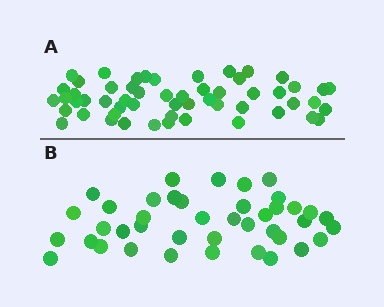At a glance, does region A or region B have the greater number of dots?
Region A (the top region) has more dots.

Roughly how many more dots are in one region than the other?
Region A has approximately 15 more dots than region B.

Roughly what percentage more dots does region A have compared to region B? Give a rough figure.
About 35% more.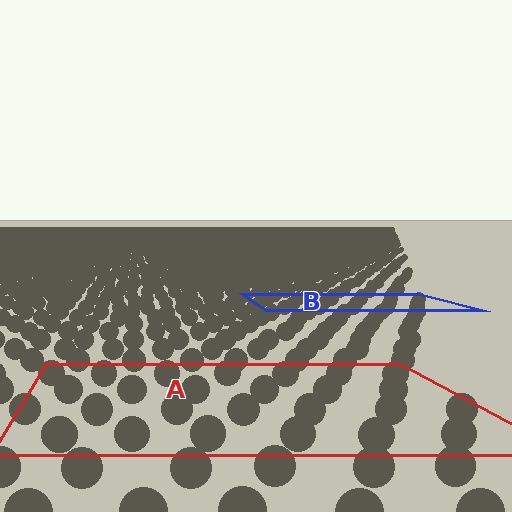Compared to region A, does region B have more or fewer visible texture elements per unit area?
Region B has more texture elements per unit area — they are packed more densely because it is farther away.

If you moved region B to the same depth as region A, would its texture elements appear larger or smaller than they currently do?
They would appear larger. At a closer depth, the same texture elements are projected at a bigger on-screen size.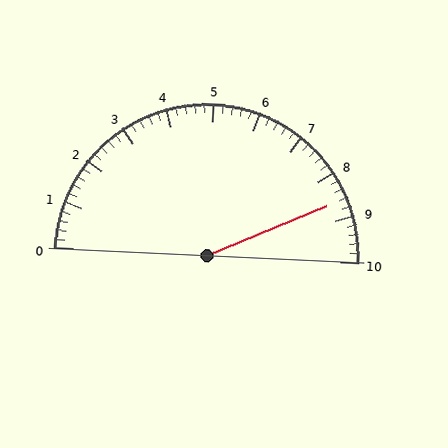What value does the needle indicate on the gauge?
The needle indicates approximately 8.6.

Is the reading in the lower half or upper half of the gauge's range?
The reading is in the upper half of the range (0 to 10).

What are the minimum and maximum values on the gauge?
The gauge ranges from 0 to 10.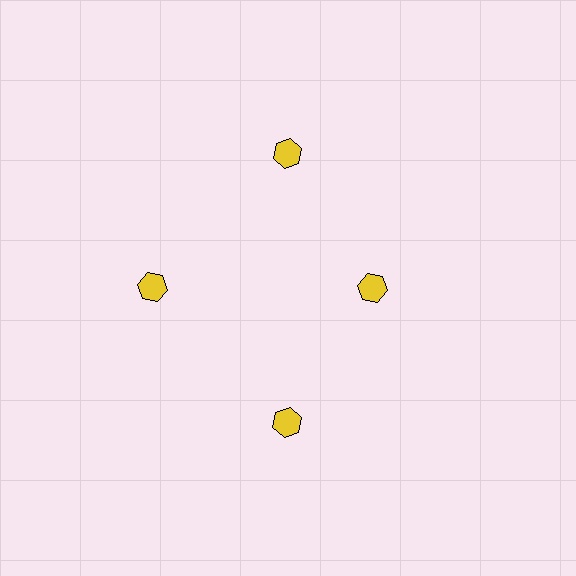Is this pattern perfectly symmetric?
No. The 4 yellow hexagons are arranged in a ring, but one element near the 3 o'clock position is pulled inward toward the center, breaking the 4-fold rotational symmetry.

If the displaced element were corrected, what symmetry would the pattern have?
It would have 4-fold rotational symmetry — the pattern would map onto itself every 90 degrees.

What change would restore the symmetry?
The symmetry would be restored by moving it outward, back onto the ring so that all 4 hexagons sit at equal angles and equal distance from the center.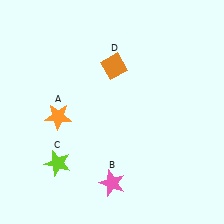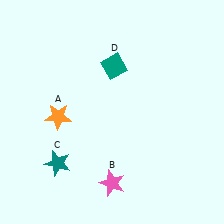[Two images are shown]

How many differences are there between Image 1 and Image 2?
There are 2 differences between the two images.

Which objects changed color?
C changed from lime to teal. D changed from orange to teal.